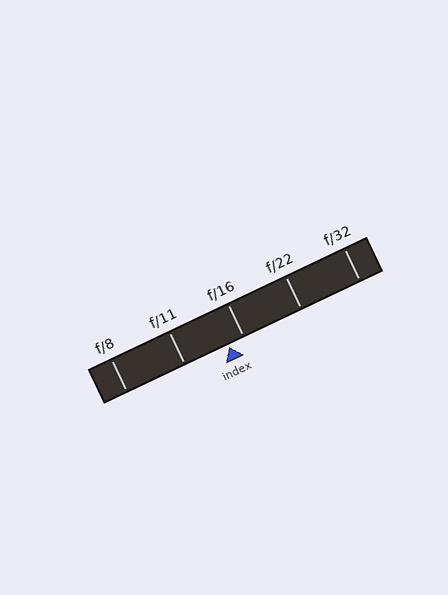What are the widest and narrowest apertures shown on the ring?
The widest aperture shown is f/8 and the narrowest is f/32.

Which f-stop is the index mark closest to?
The index mark is closest to f/16.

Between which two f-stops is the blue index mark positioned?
The index mark is between f/11 and f/16.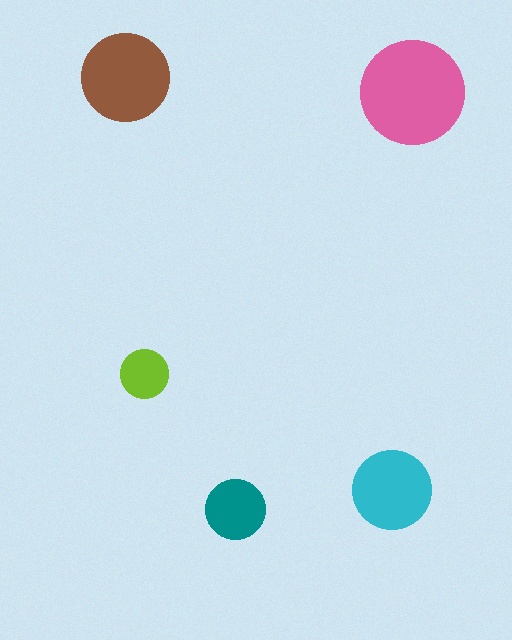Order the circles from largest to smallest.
the pink one, the brown one, the cyan one, the teal one, the lime one.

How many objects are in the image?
There are 5 objects in the image.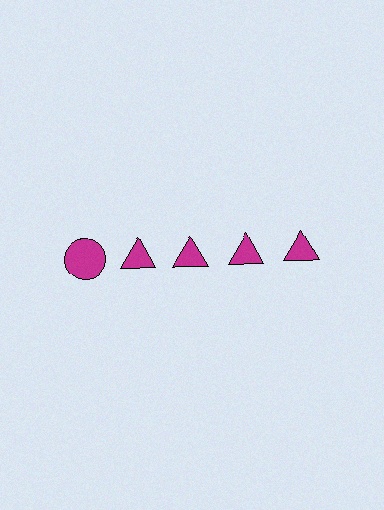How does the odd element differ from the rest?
It has a different shape: circle instead of triangle.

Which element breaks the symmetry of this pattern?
The magenta circle in the top row, leftmost column breaks the symmetry. All other shapes are magenta triangles.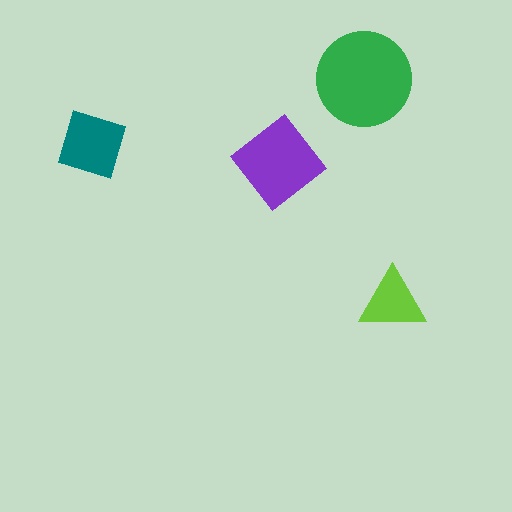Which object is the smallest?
The lime triangle.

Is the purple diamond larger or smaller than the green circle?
Smaller.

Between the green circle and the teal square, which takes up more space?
The green circle.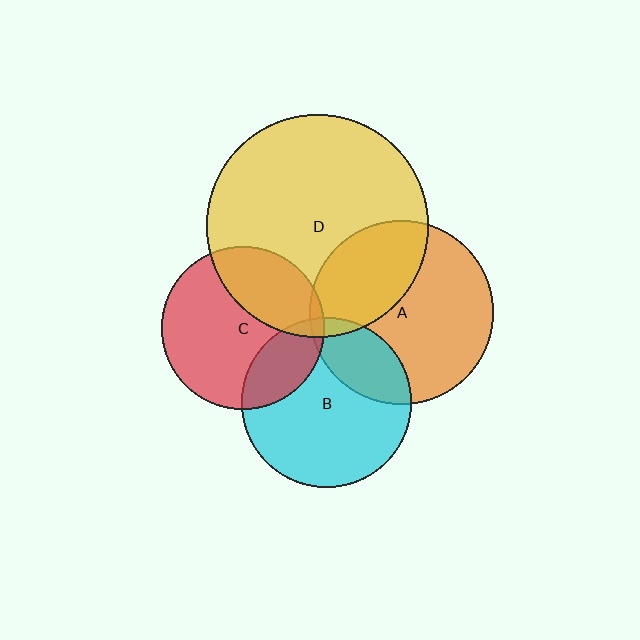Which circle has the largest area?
Circle D (yellow).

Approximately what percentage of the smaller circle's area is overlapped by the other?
Approximately 5%.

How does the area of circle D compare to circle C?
Approximately 1.9 times.